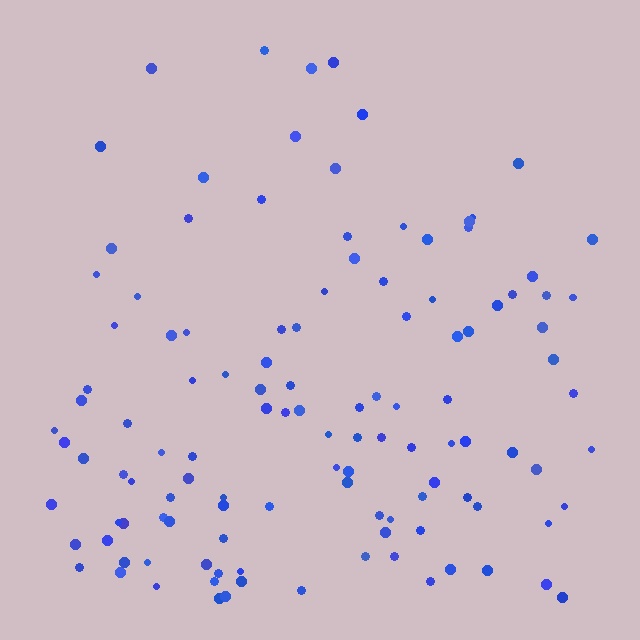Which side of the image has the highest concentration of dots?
The bottom.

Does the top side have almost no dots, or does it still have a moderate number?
Still a moderate number, just noticeably fewer than the bottom.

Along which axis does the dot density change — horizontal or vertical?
Vertical.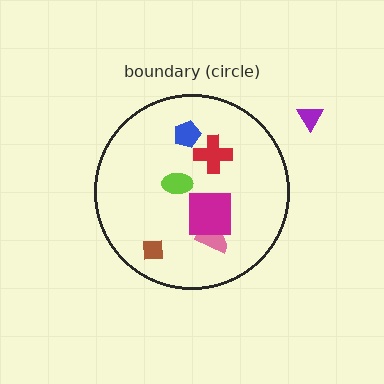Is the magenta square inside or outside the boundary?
Inside.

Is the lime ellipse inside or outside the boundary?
Inside.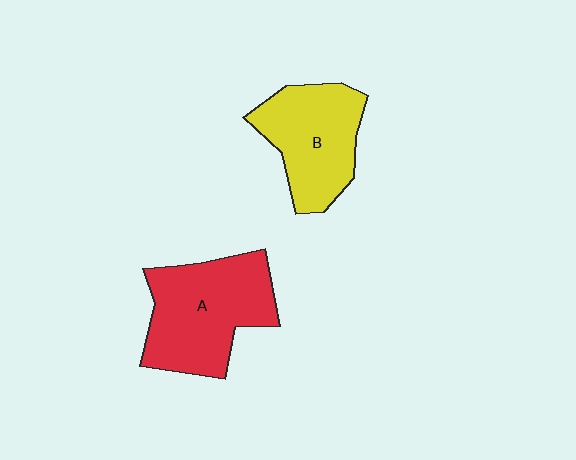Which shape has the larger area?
Shape A (red).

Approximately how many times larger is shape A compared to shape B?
Approximately 1.2 times.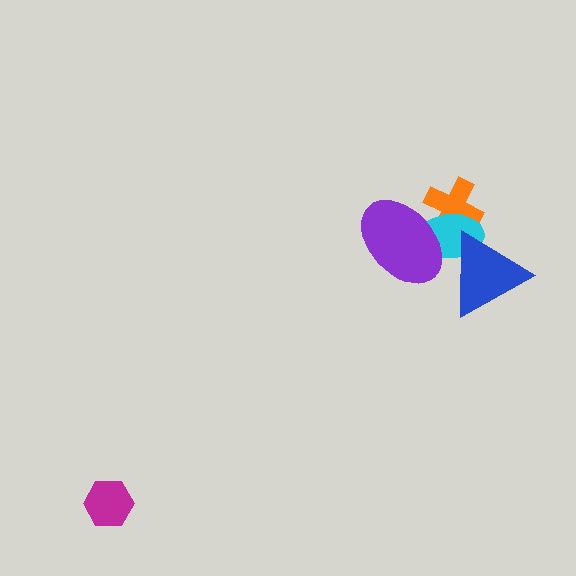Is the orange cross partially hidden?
Yes, it is partially covered by another shape.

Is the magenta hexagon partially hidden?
No, no other shape covers it.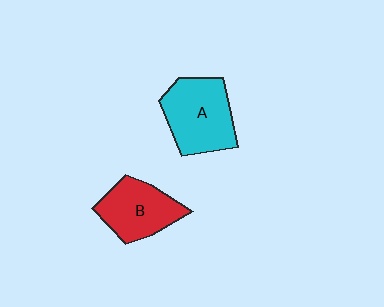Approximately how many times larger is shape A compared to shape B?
Approximately 1.2 times.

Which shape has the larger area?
Shape A (cyan).